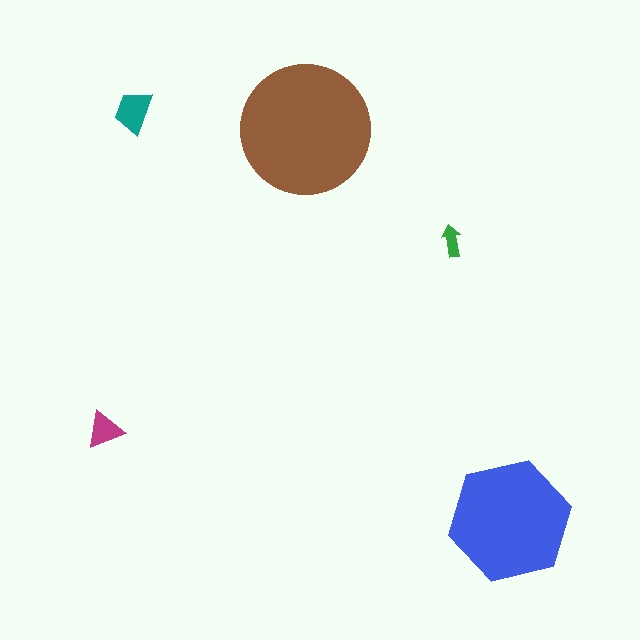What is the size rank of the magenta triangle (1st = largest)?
4th.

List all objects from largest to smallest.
The brown circle, the blue hexagon, the teal trapezoid, the magenta triangle, the green arrow.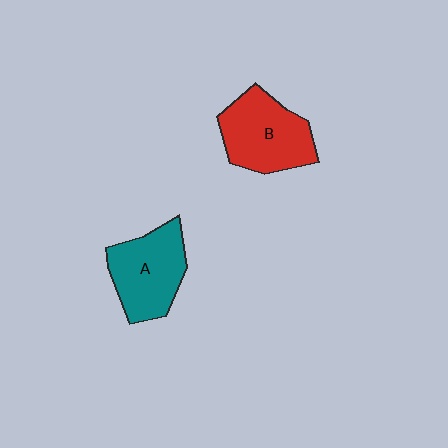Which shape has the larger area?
Shape B (red).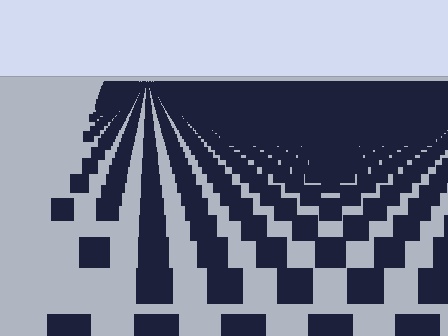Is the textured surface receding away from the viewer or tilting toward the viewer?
The surface is receding away from the viewer. Texture elements get smaller and denser toward the top.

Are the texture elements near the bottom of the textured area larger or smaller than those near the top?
Larger. Near the bottom, elements are closer to the viewer and appear at a bigger on-screen size.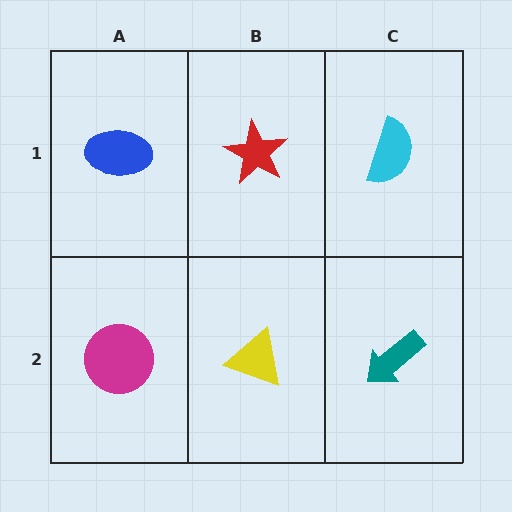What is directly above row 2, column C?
A cyan semicircle.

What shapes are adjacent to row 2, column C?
A cyan semicircle (row 1, column C), a yellow triangle (row 2, column B).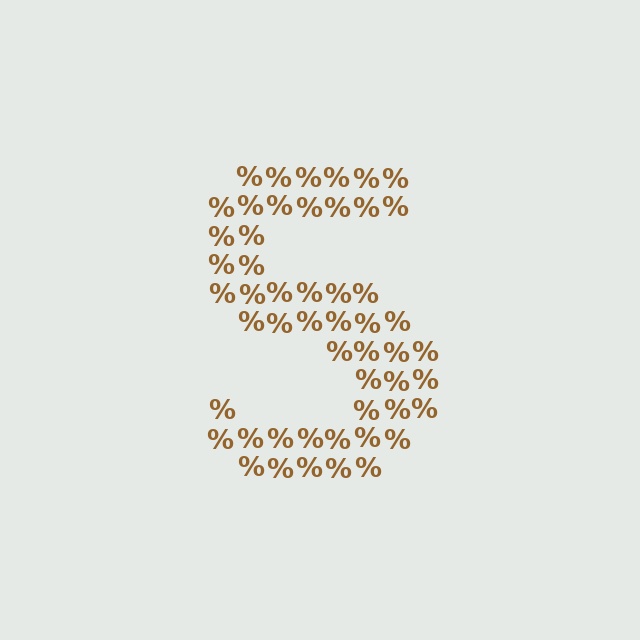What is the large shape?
The large shape is the letter S.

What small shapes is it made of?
It is made of small percent signs.